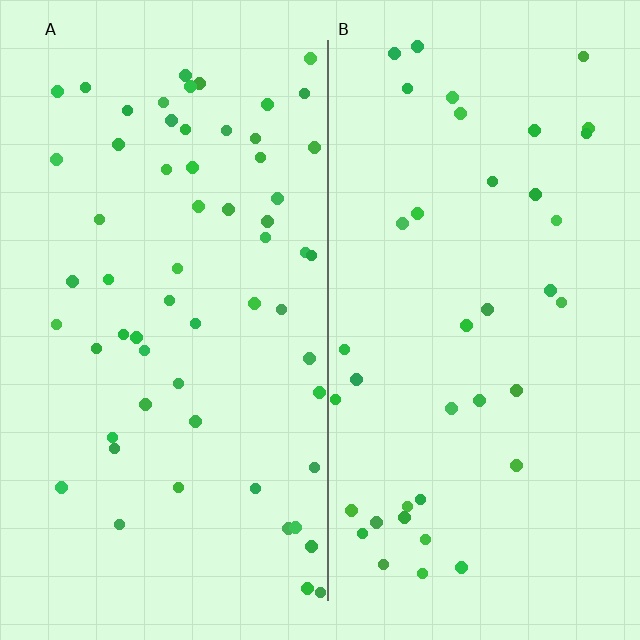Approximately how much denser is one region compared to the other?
Approximately 1.5× — region A over region B.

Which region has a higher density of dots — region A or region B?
A (the left).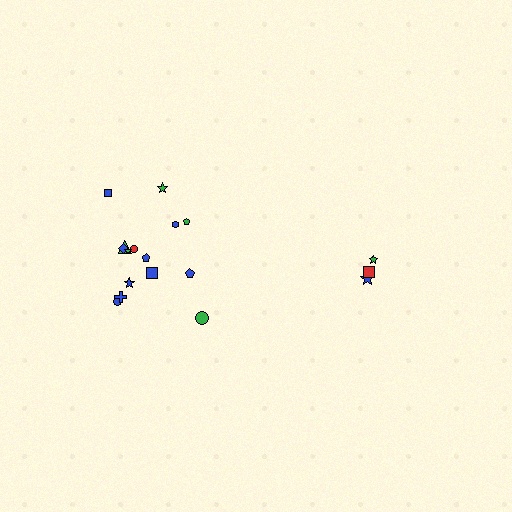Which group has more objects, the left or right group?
The left group.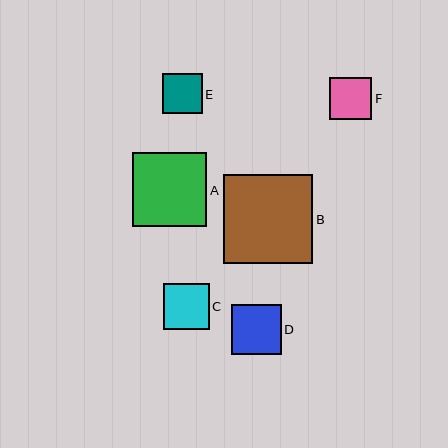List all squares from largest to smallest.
From largest to smallest: B, A, D, C, F, E.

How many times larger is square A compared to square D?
Square A is approximately 1.5 times the size of square D.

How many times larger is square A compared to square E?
Square A is approximately 1.8 times the size of square E.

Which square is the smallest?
Square E is the smallest with a size of approximately 40 pixels.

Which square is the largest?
Square B is the largest with a size of approximately 89 pixels.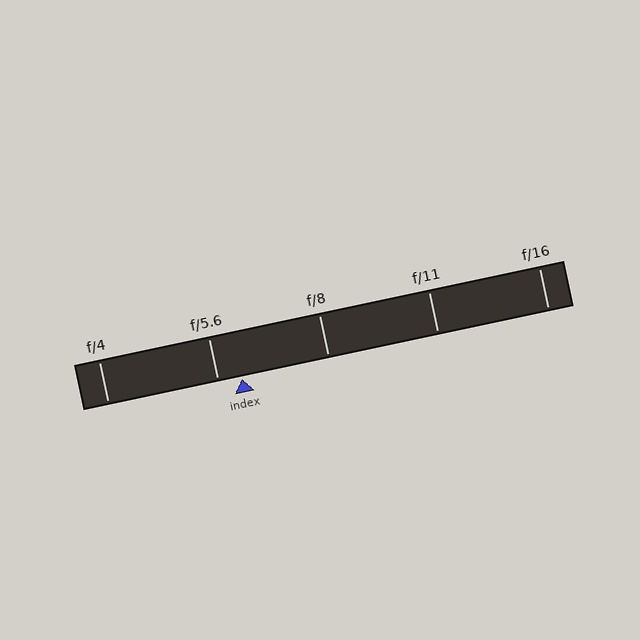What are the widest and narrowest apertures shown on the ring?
The widest aperture shown is f/4 and the narrowest is f/16.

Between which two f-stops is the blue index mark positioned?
The index mark is between f/5.6 and f/8.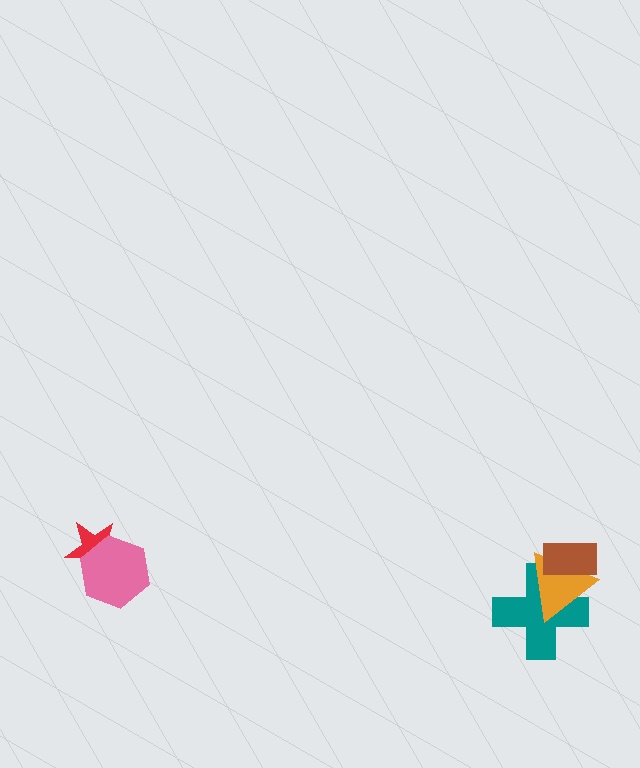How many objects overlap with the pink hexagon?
1 object overlaps with the pink hexagon.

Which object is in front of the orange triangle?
The brown rectangle is in front of the orange triangle.